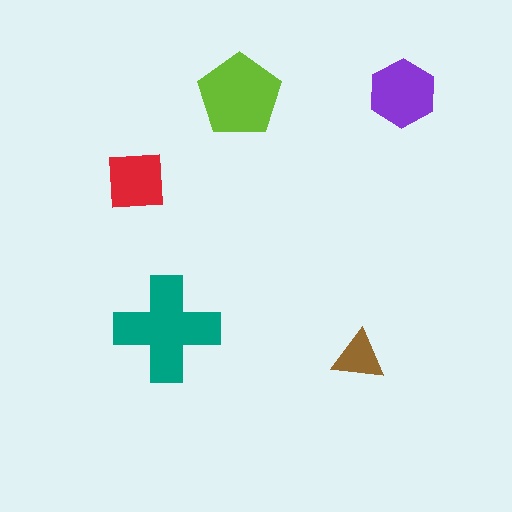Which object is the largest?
The teal cross.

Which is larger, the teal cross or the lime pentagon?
The teal cross.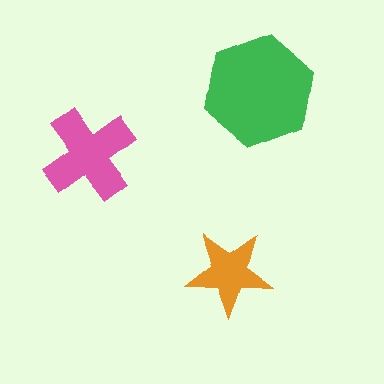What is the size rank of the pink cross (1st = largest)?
2nd.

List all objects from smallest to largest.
The orange star, the pink cross, the green hexagon.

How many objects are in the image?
There are 3 objects in the image.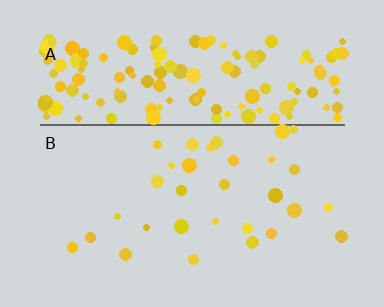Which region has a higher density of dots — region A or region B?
A (the top).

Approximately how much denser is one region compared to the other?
Approximately 5.6× — region A over region B.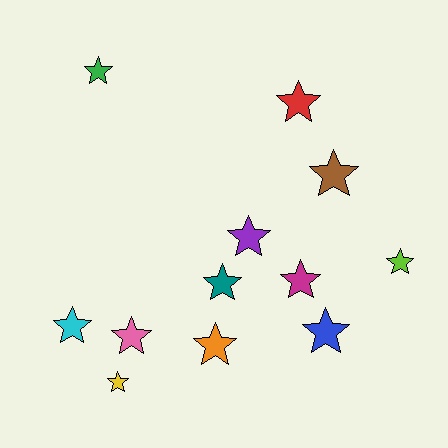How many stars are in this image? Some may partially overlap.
There are 12 stars.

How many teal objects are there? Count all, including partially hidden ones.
There is 1 teal object.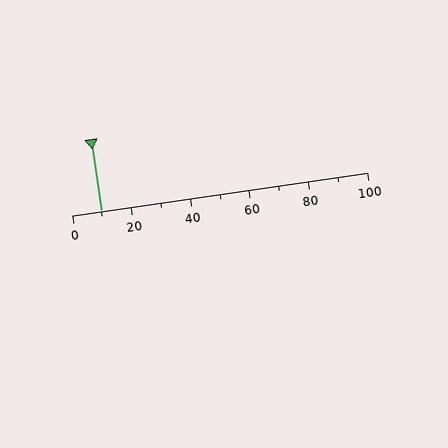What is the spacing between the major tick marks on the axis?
The major ticks are spaced 20 apart.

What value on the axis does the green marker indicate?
The marker indicates approximately 10.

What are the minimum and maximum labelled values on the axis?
The axis runs from 0 to 100.